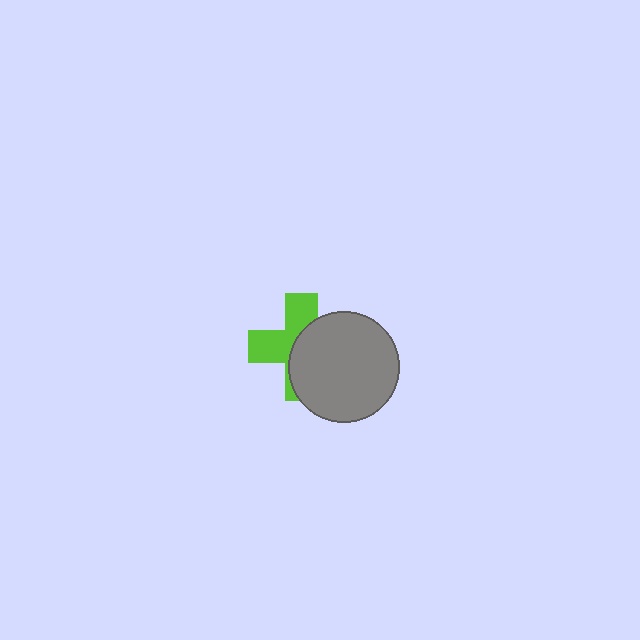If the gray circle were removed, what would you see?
You would see the complete lime cross.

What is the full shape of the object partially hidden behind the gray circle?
The partially hidden object is a lime cross.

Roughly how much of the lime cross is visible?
About half of it is visible (roughly 47%).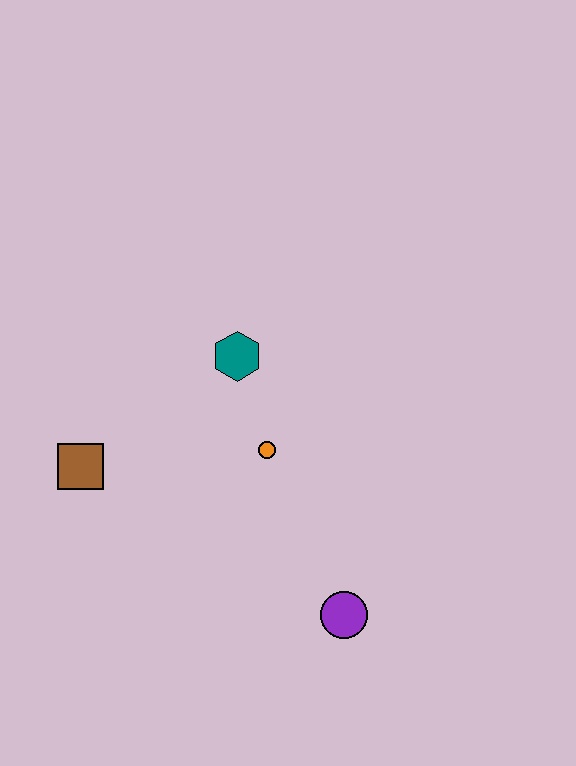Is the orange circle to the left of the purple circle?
Yes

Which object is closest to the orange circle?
The teal hexagon is closest to the orange circle.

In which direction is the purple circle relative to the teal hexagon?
The purple circle is below the teal hexagon.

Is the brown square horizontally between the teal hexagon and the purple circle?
No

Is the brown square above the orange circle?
No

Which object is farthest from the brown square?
The purple circle is farthest from the brown square.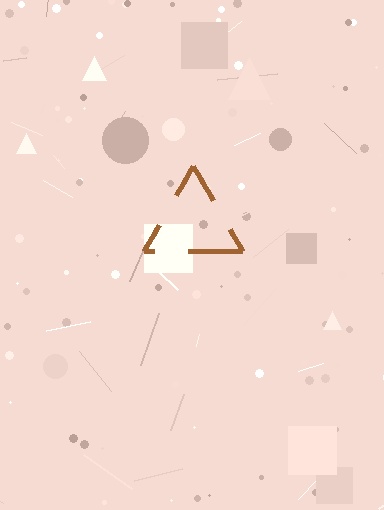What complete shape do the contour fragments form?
The contour fragments form a triangle.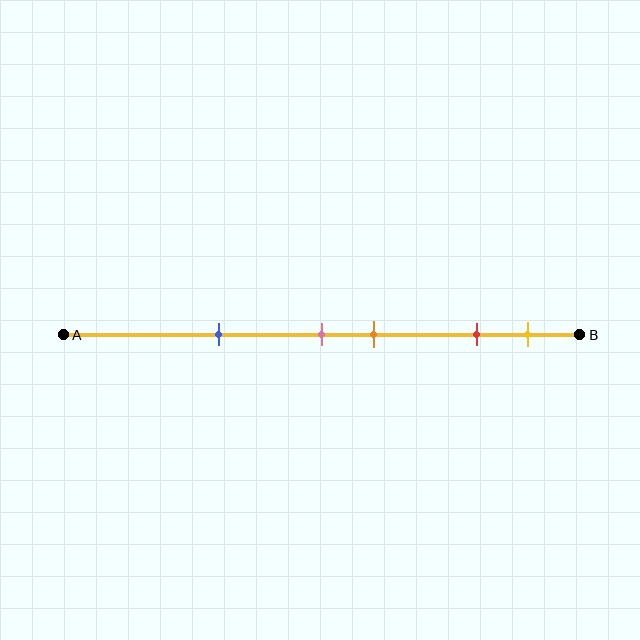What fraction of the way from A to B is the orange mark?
The orange mark is approximately 60% (0.6) of the way from A to B.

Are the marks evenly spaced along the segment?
No, the marks are not evenly spaced.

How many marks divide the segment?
There are 5 marks dividing the segment.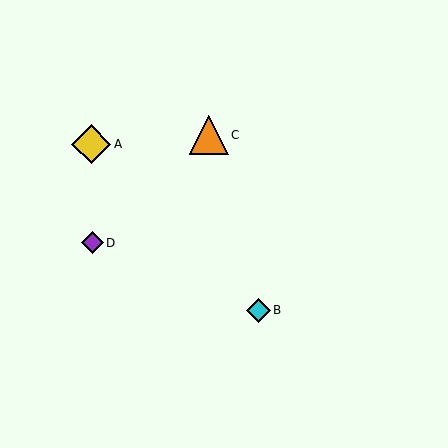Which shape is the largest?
The orange triangle (labeled C) is the largest.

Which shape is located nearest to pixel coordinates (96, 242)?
The purple diamond (labeled D) at (92, 243) is nearest to that location.